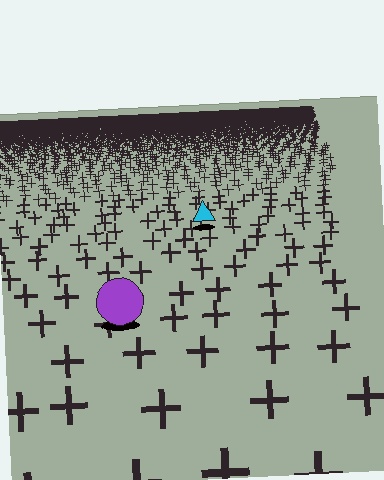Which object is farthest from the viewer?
The cyan triangle is farthest from the viewer. It appears smaller and the ground texture around it is denser.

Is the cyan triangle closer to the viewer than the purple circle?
No. The purple circle is closer — you can tell from the texture gradient: the ground texture is coarser near it.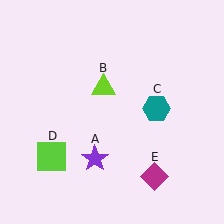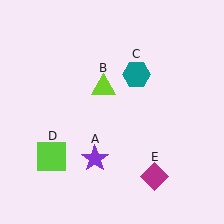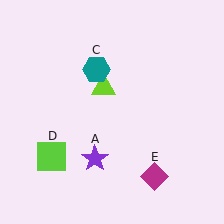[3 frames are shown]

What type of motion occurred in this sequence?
The teal hexagon (object C) rotated counterclockwise around the center of the scene.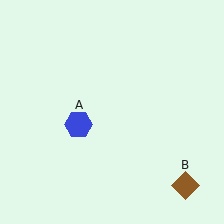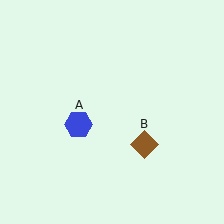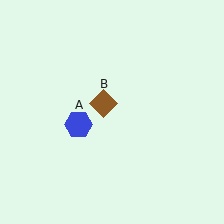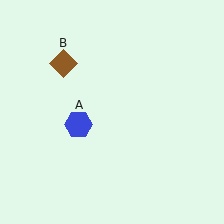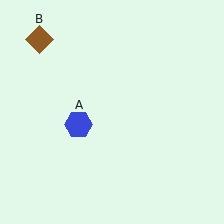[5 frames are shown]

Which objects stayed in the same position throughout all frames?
Blue hexagon (object A) remained stationary.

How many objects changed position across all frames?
1 object changed position: brown diamond (object B).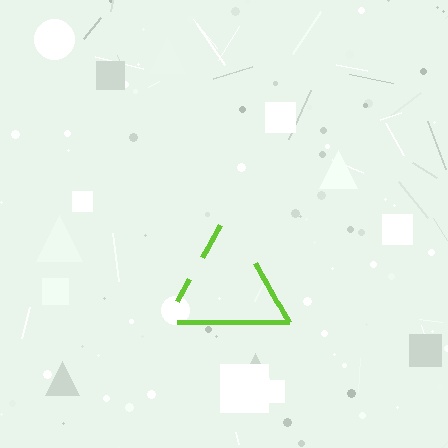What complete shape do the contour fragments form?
The contour fragments form a triangle.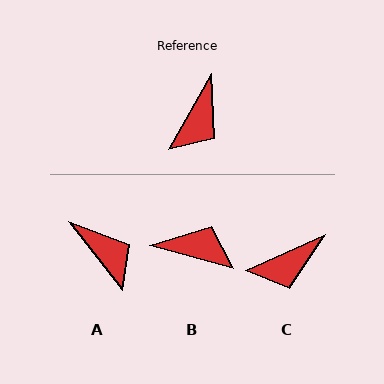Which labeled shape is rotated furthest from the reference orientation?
B, about 105 degrees away.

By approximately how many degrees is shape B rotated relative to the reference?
Approximately 105 degrees counter-clockwise.